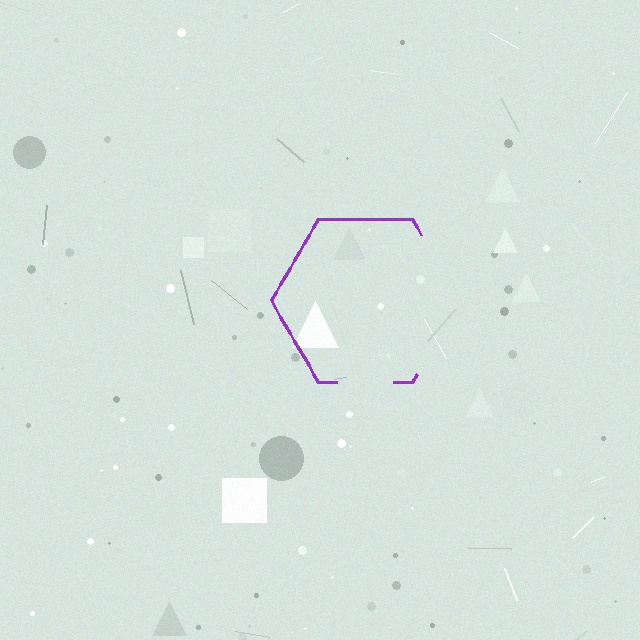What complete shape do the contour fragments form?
The contour fragments form a hexagon.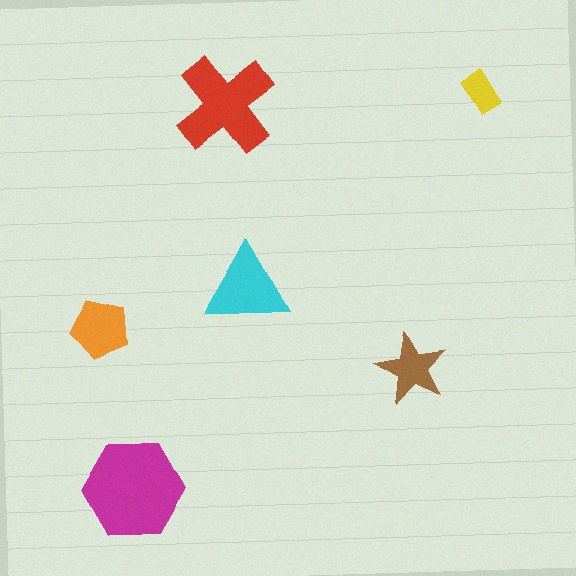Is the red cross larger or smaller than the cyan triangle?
Larger.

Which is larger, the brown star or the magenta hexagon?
The magenta hexagon.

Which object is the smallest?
The yellow rectangle.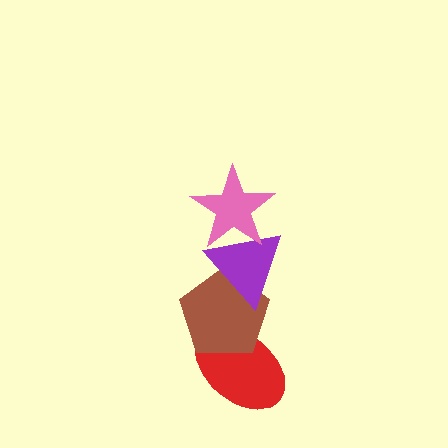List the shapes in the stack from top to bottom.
From top to bottom: the pink star, the purple triangle, the brown pentagon, the red ellipse.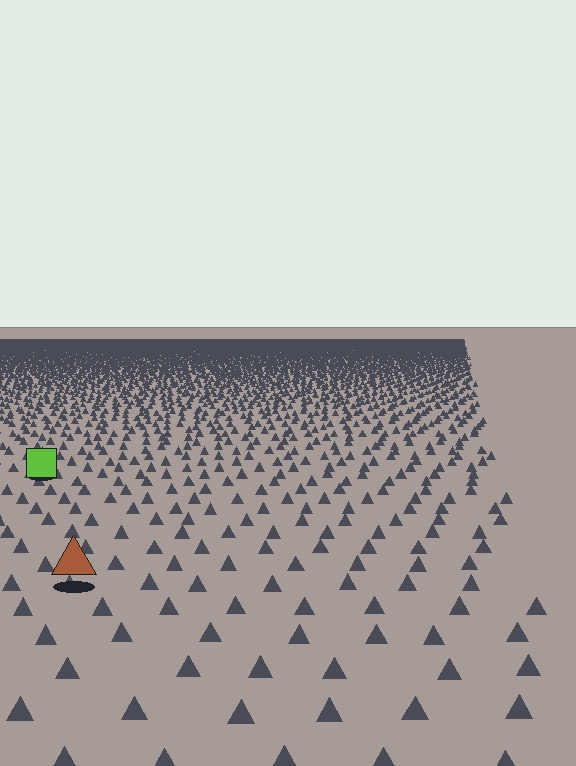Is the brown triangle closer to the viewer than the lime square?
Yes. The brown triangle is closer — you can tell from the texture gradient: the ground texture is coarser near it.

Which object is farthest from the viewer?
The lime square is farthest from the viewer. It appears smaller and the ground texture around it is denser.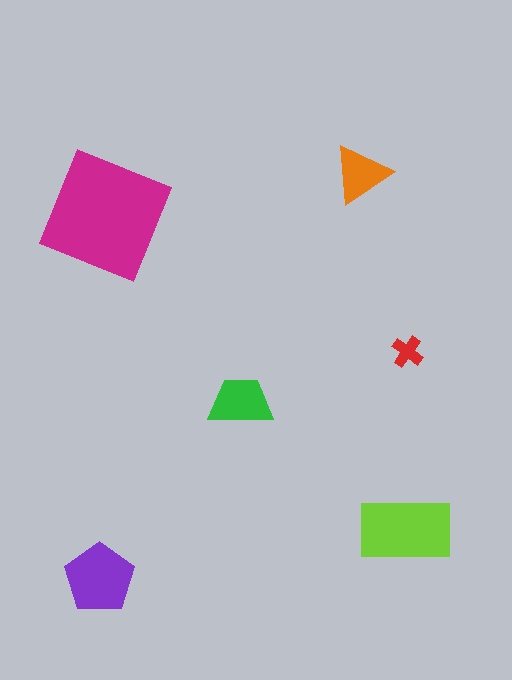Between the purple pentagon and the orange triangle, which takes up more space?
The purple pentagon.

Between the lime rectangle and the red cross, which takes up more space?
The lime rectangle.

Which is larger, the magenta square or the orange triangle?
The magenta square.